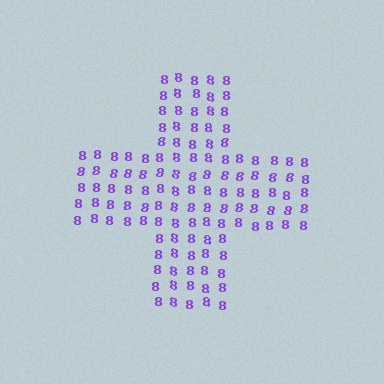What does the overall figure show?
The overall figure shows a cross.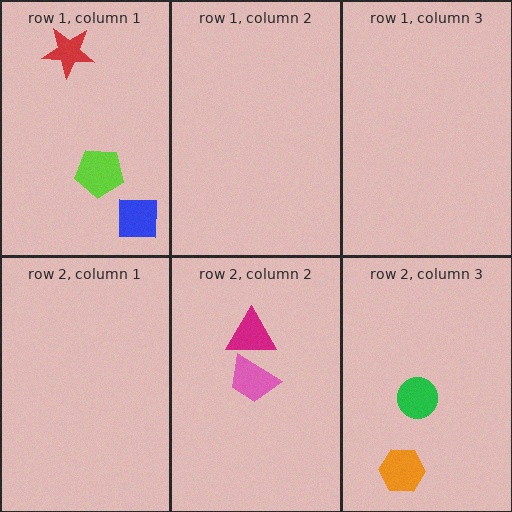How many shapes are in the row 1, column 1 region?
3.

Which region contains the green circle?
The row 2, column 3 region.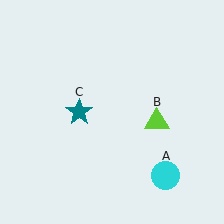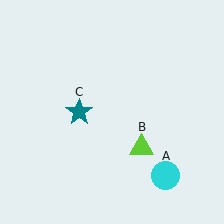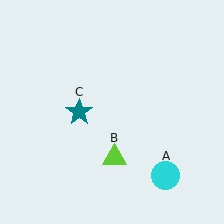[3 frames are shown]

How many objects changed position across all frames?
1 object changed position: lime triangle (object B).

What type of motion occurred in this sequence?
The lime triangle (object B) rotated clockwise around the center of the scene.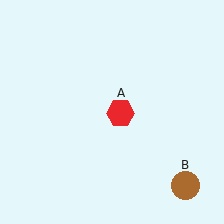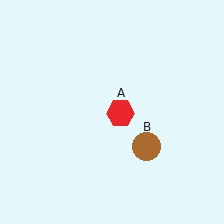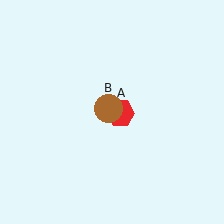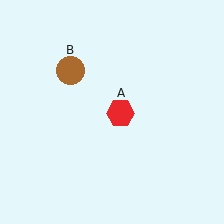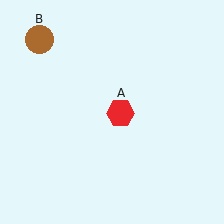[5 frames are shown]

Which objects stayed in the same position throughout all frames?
Red hexagon (object A) remained stationary.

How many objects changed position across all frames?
1 object changed position: brown circle (object B).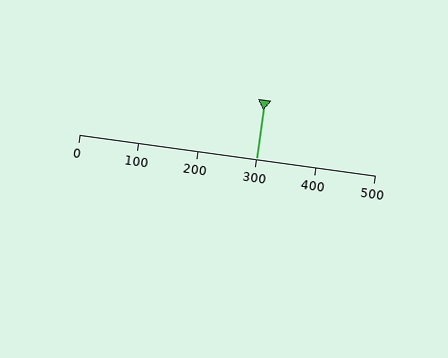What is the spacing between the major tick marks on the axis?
The major ticks are spaced 100 apart.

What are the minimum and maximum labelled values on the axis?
The axis runs from 0 to 500.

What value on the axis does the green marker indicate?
The marker indicates approximately 300.